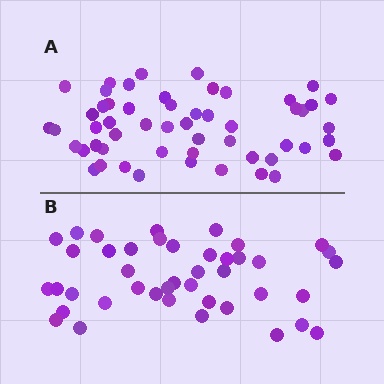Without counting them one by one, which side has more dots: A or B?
Region A (the top region) has more dots.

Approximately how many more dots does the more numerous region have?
Region A has roughly 12 or so more dots than region B.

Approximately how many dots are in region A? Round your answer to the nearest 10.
About 50 dots. (The exact count is 54, which rounds to 50.)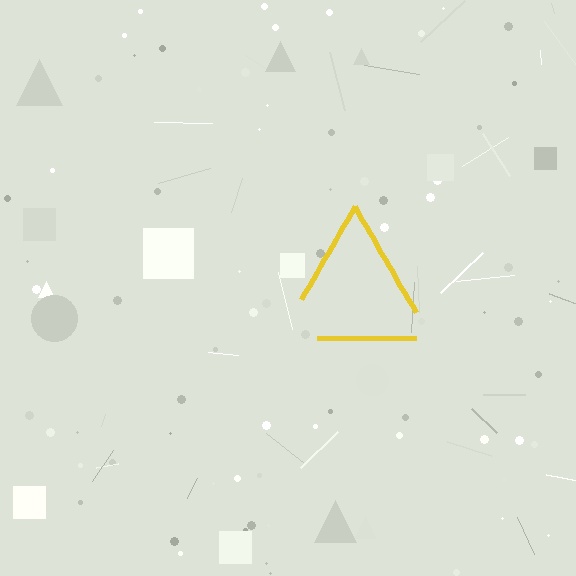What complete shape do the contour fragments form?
The contour fragments form a triangle.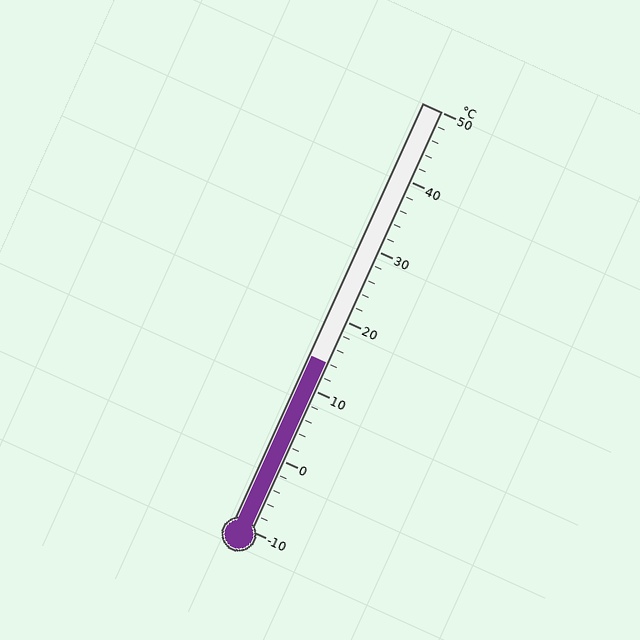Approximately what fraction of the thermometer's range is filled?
The thermometer is filled to approximately 40% of its range.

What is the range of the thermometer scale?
The thermometer scale ranges from -10°C to 50°C.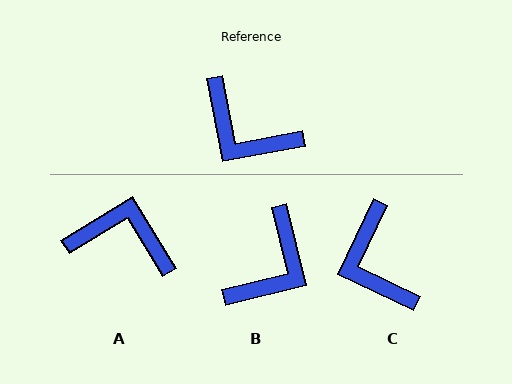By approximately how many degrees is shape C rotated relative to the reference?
Approximately 36 degrees clockwise.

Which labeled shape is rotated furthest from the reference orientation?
A, about 159 degrees away.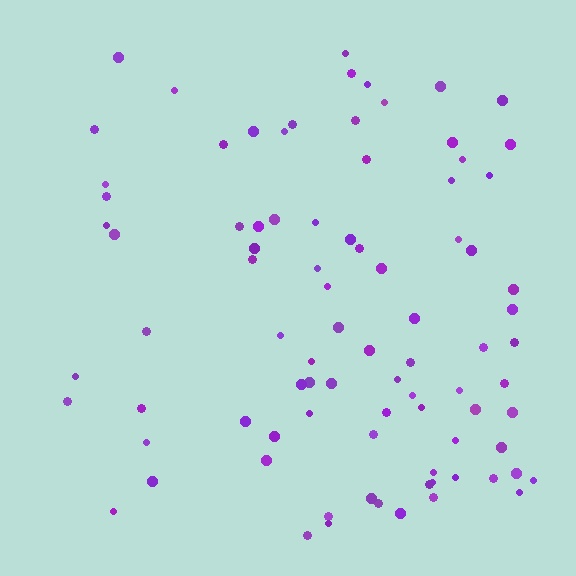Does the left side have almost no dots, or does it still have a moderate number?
Still a moderate number, just noticeably fewer than the right.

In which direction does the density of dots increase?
From left to right, with the right side densest.